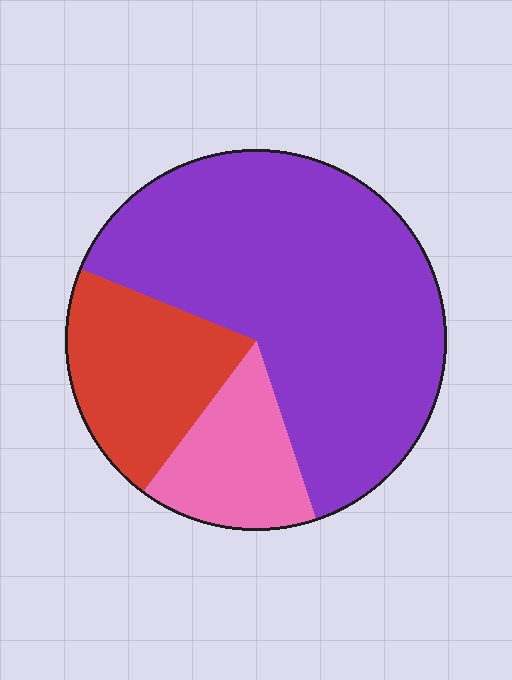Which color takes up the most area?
Purple, at roughly 65%.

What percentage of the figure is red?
Red takes up about one fifth (1/5) of the figure.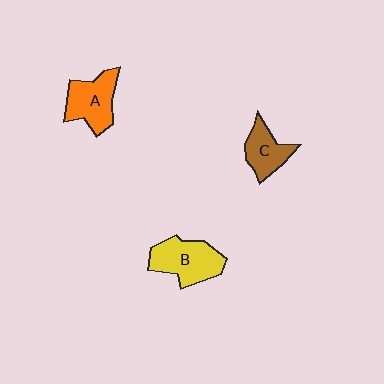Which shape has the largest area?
Shape B (yellow).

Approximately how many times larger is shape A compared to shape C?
Approximately 1.3 times.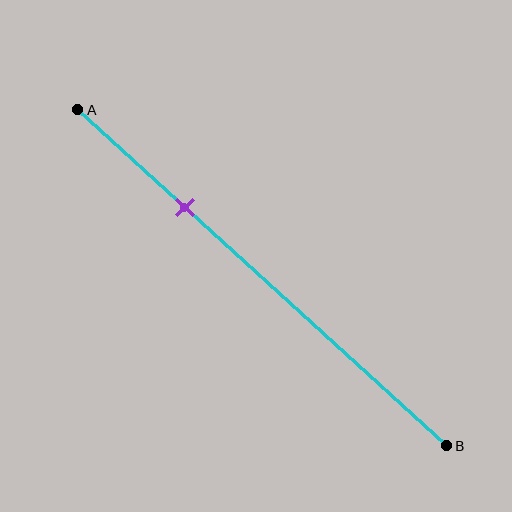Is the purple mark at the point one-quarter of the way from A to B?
No, the mark is at about 30% from A, not at the 25% one-quarter point.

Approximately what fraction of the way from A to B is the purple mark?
The purple mark is approximately 30% of the way from A to B.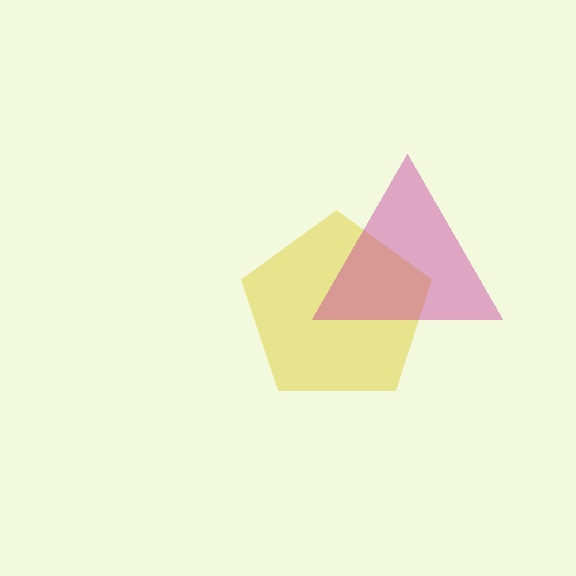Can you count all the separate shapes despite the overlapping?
Yes, there are 2 separate shapes.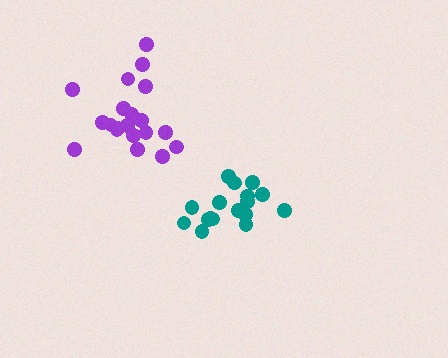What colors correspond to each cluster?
The clusters are colored: purple, teal.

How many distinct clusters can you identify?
There are 2 distinct clusters.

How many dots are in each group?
Group 1: 20 dots, Group 2: 17 dots (37 total).